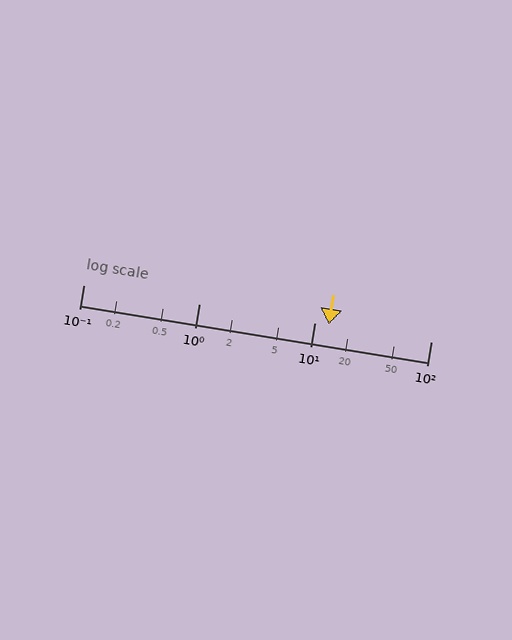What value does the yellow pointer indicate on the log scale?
The pointer indicates approximately 13.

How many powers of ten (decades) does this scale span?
The scale spans 3 decades, from 0.1 to 100.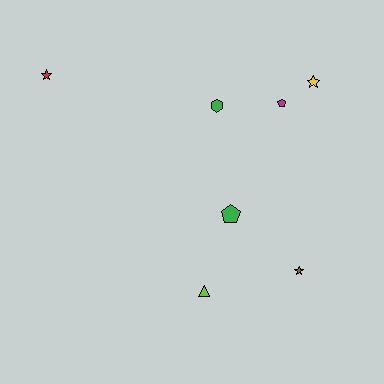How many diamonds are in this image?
There are no diamonds.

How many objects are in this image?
There are 7 objects.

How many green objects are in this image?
There are 2 green objects.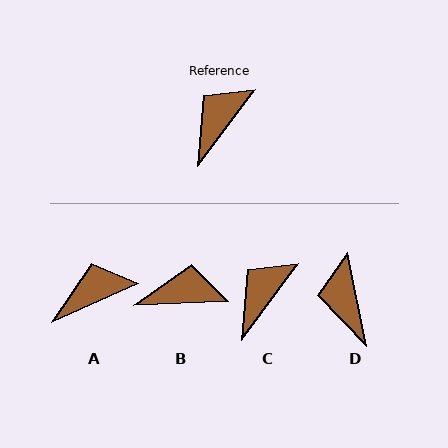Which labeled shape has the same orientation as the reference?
C.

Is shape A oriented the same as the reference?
No, it is off by about 29 degrees.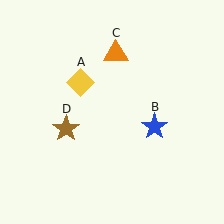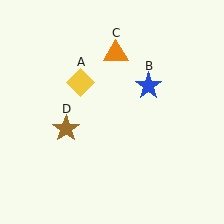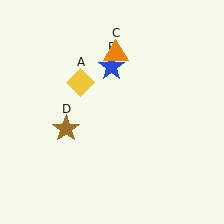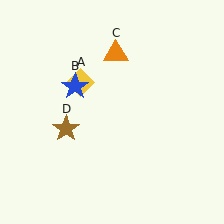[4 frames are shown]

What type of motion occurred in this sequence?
The blue star (object B) rotated counterclockwise around the center of the scene.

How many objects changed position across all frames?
1 object changed position: blue star (object B).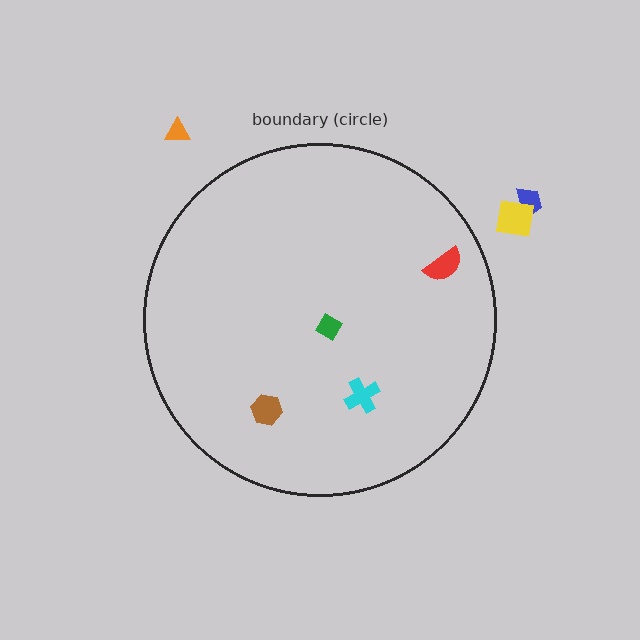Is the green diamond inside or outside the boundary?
Inside.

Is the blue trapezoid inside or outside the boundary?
Outside.